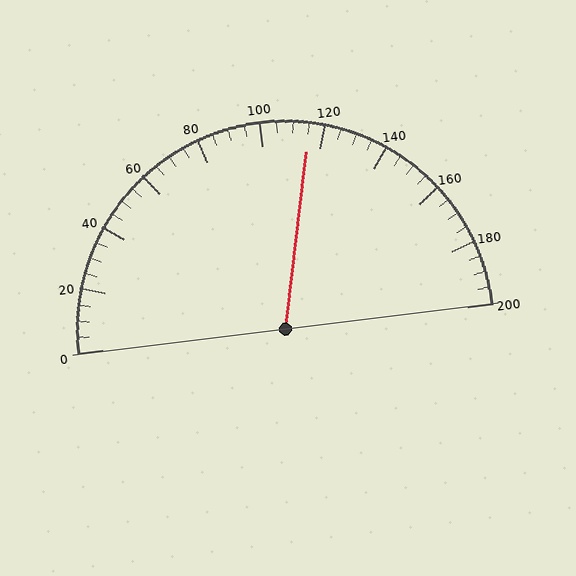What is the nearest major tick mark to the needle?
The nearest major tick mark is 120.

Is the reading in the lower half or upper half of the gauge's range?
The reading is in the upper half of the range (0 to 200).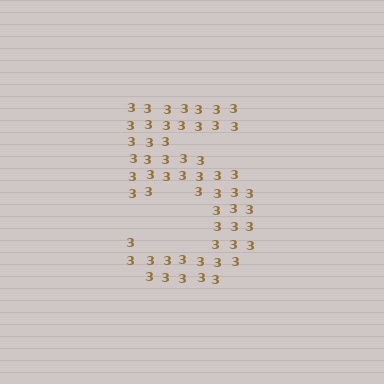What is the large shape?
The large shape is the digit 5.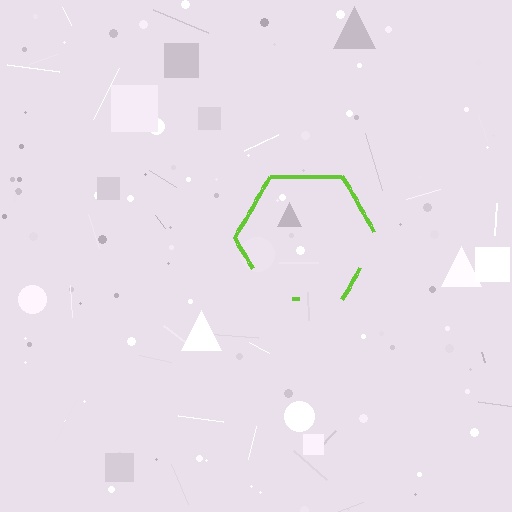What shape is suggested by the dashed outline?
The dashed outline suggests a hexagon.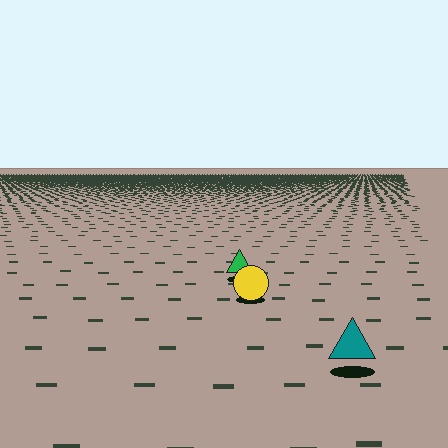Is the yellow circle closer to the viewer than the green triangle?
Yes. The yellow circle is closer — you can tell from the texture gradient: the ground texture is coarser near it.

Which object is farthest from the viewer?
The green triangle is farthest from the viewer. It appears smaller and the ground texture around it is denser.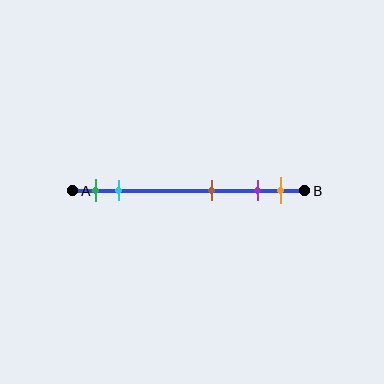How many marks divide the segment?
There are 5 marks dividing the segment.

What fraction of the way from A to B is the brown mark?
The brown mark is approximately 60% (0.6) of the way from A to B.